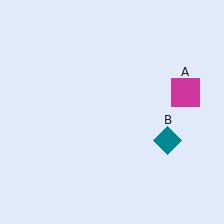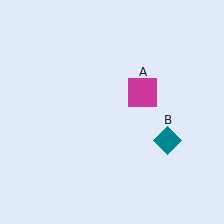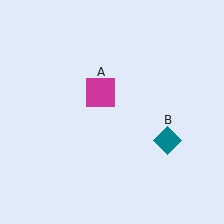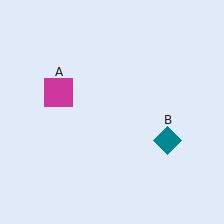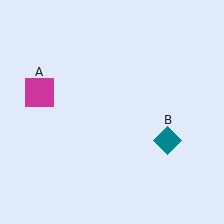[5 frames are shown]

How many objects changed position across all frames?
1 object changed position: magenta square (object A).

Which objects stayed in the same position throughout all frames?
Teal diamond (object B) remained stationary.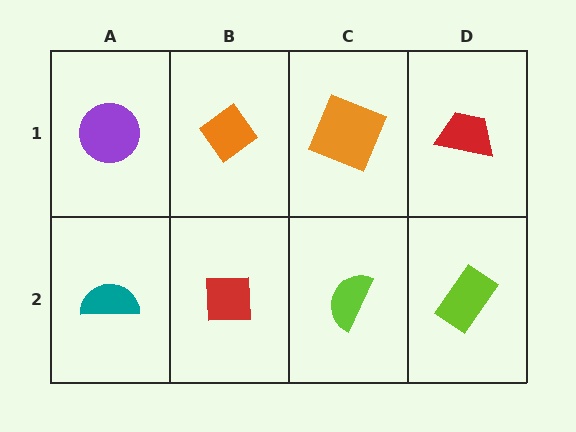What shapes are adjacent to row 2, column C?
An orange square (row 1, column C), a red square (row 2, column B), a lime rectangle (row 2, column D).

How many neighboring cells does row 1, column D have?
2.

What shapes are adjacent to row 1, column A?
A teal semicircle (row 2, column A), an orange diamond (row 1, column B).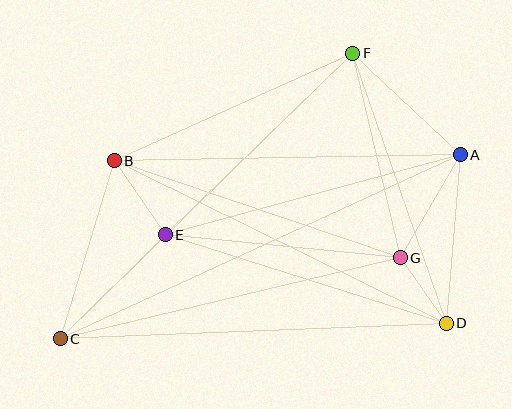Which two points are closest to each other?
Points D and G are closest to each other.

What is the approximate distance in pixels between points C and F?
The distance between C and F is approximately 409 pixels.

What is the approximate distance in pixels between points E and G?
The distance between E and G is approximately 236 pixels.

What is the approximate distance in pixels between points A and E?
The distance between A and E is approximately 305 pixels.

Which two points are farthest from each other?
Points A and C are farthest from each other.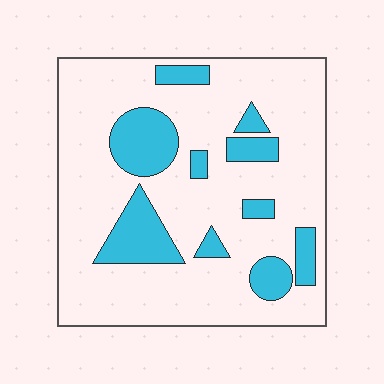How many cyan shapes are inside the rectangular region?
10.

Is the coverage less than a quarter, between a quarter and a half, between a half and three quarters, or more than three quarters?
Less than a quarter.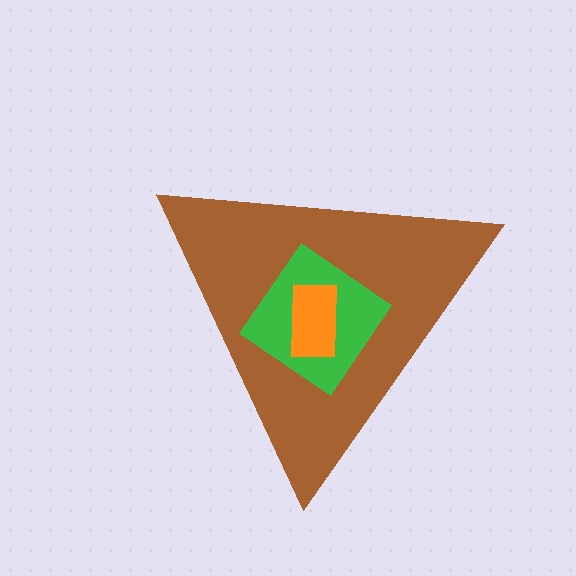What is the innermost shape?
The orange rectangle.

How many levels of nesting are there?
3.